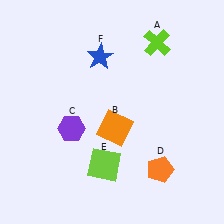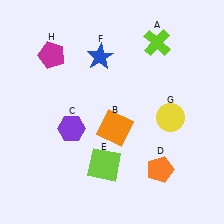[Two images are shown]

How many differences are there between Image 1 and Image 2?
There are 2 differences between the two images.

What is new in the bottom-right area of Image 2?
A yellow circle (G) was added in the bottom-right area of Image 2.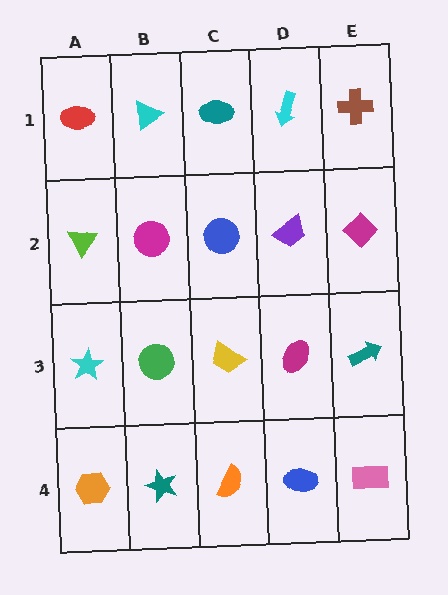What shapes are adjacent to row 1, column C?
A blue circle (row 2, column C), a cyan triangle (row 1, column B), a cyan arrow (row 1, column D).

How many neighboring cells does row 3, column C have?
4.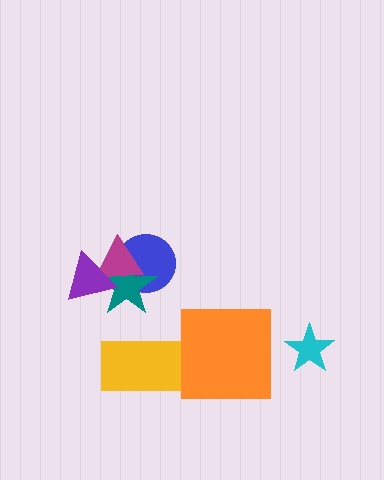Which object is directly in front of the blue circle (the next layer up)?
The teal star is directly in front of the blue circle.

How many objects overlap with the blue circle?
2 objects overlap with the blue circle.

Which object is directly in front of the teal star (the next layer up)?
The magenta triangle is directly in front of the teal star.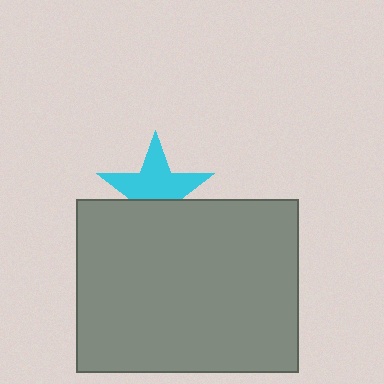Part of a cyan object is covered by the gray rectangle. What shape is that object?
It is a star.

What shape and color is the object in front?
The object in front is a gray rectangle.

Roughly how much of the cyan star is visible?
About half of it is visible (roughly 63%).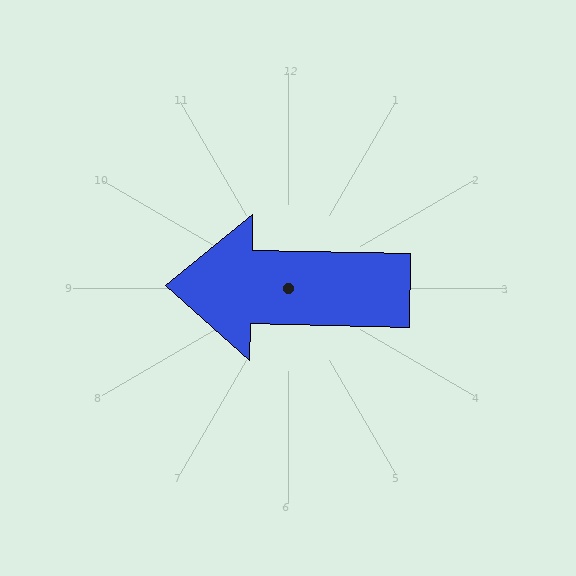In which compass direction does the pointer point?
West.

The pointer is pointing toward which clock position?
Roughly 9 o'clock.